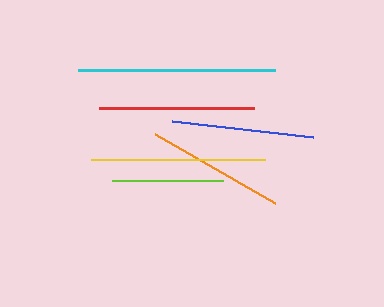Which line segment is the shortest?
The lime line is the shortest at approximately 112 pixels.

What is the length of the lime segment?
The lime segment is approximately 112 pixels long.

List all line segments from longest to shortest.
From longest to shortest: cyan, yellow, red, blue, orange, lime.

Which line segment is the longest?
The cyan line is the longest at approximately 197 pixels.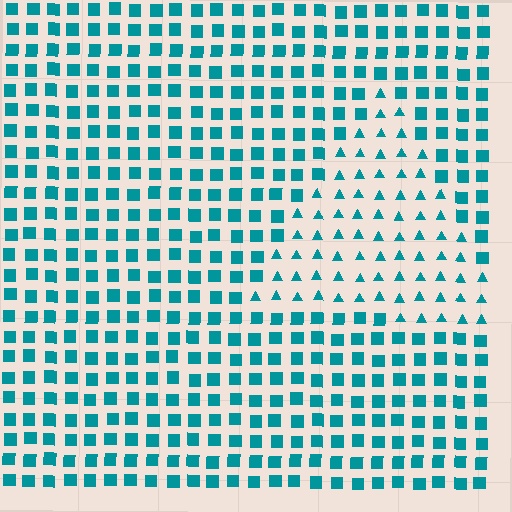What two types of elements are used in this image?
The image uses triangles inside the triangle region and squares outside it.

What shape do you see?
I see a triangle.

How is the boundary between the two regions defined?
The boundary is defined by a change in element shape: triangles inside vs. squares outside. All elements share the same color and spacing.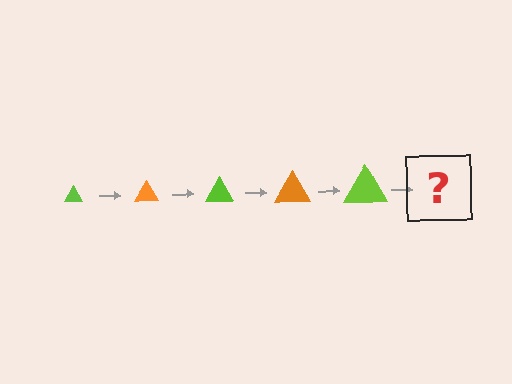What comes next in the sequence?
The next element should be an orange triangle, larger than the previous one.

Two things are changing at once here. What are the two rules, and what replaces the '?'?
The two rules are that the triangle grows larger each step and the color cycles through lime and orange. The '?' should be an orange triangle, larger than the previous one.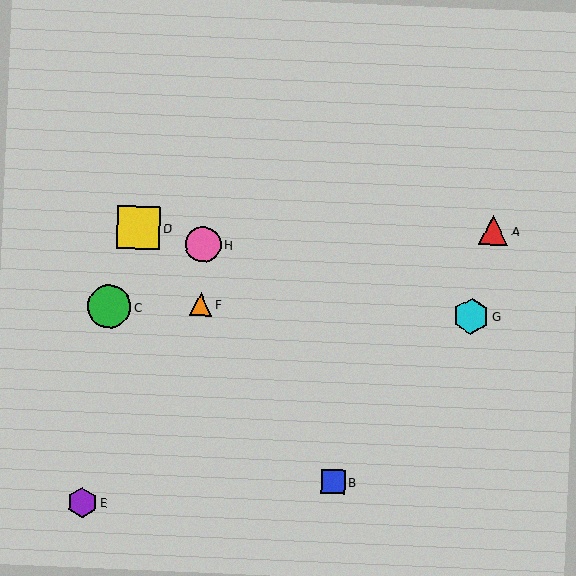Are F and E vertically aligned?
No, F is at x≈201 and E is at x≈82.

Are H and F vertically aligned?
Yes, both are at x≈203.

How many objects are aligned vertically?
2 objects (F, H) are aligned vertically.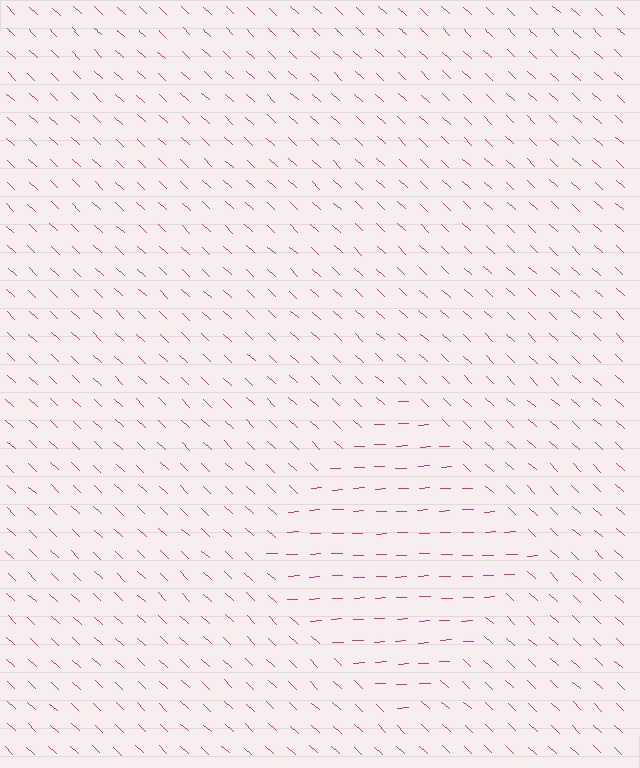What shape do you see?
I see a diamond.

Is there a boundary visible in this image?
Yes, there is a texture boundary formed by a change in line orientation.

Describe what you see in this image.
The image is filled with small magenta line segments. A diamond region in the image has lines oriented differently from the surrounding lines, creating a visible texture boundary.